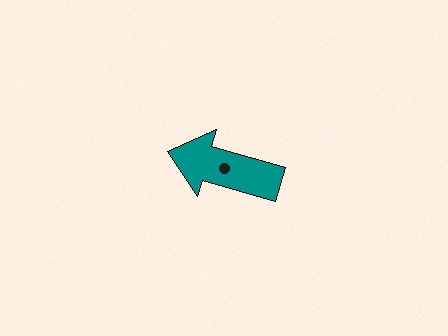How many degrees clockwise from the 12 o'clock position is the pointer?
Approximately 286 degrees.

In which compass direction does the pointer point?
West.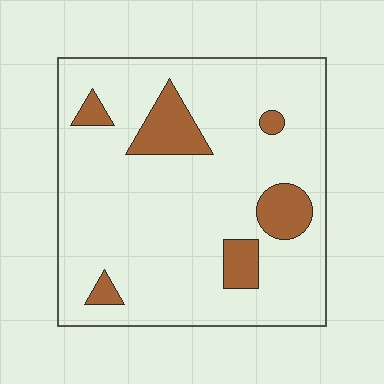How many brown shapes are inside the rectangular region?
6.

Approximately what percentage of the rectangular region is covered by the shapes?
Approximately 15%.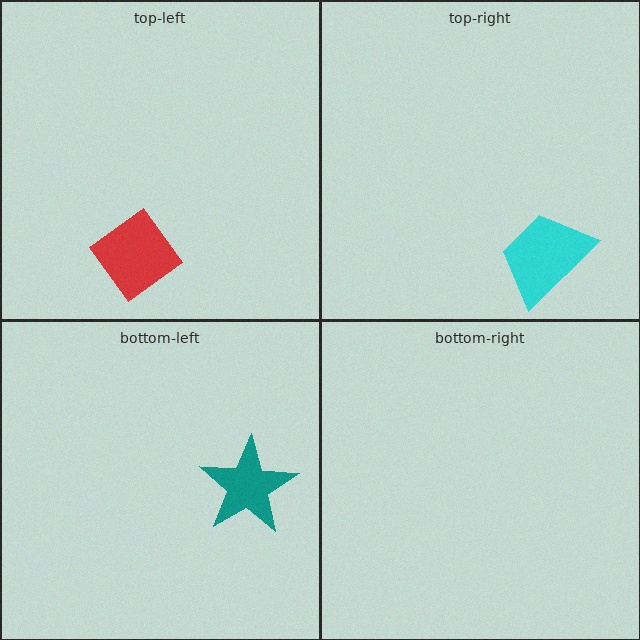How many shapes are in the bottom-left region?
1.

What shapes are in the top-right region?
The cyan trapezoid.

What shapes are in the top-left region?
The red diamond.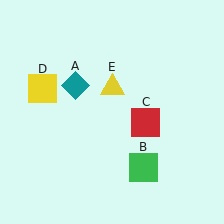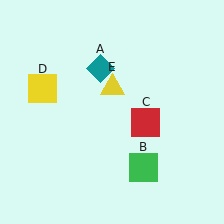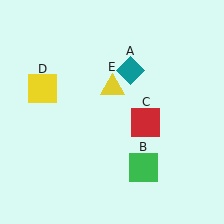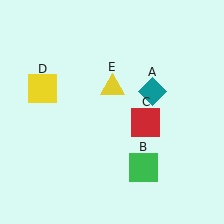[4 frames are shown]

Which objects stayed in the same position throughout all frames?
Green square (object B) and red square (object C) and yellow square (object D) and yellow triangle (object E) remained stationary.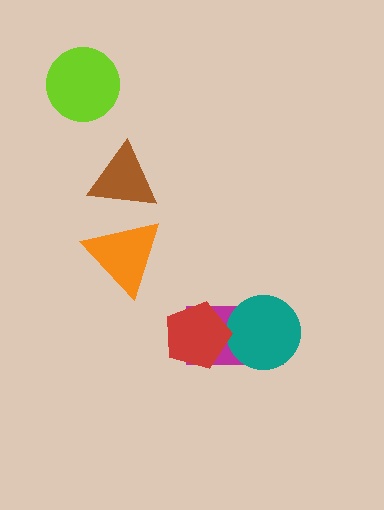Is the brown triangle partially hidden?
Yes, it is partially covered by another shape.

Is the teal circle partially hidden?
No, no other shape covers it.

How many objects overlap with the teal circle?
1 object overlaps with the teal circle.